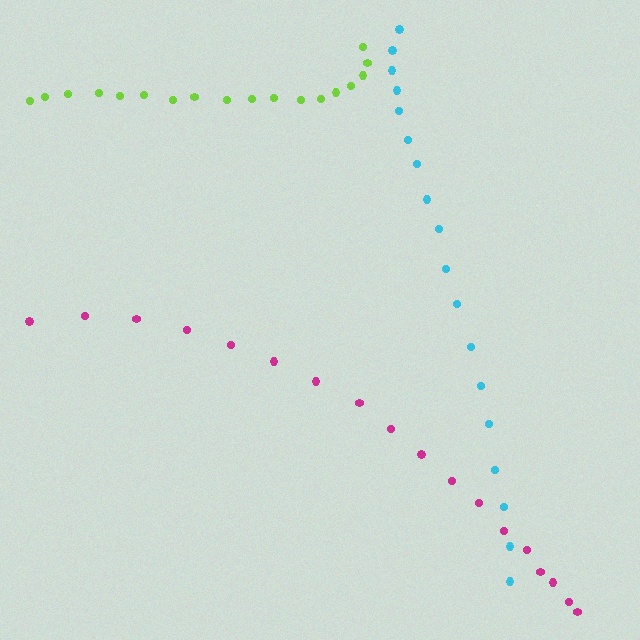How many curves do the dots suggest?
There are 3 distinct paths.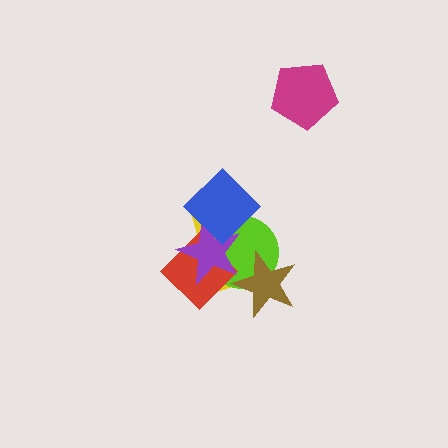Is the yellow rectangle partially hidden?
Yes, it is partially covered by another shape.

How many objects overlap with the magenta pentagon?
0 objects overlap with the magenta pentagon.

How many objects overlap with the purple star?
4 objects overlap with the purple star.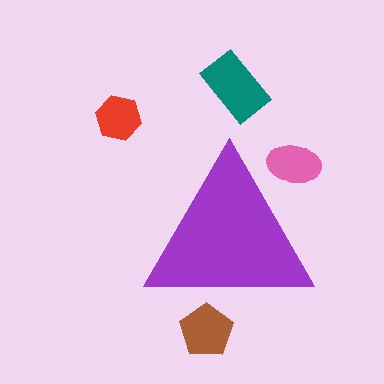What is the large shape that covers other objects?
A purple triangle.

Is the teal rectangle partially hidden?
No, the teal rectangle is fully visible.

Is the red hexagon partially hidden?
No, the red hexagon is fully visible.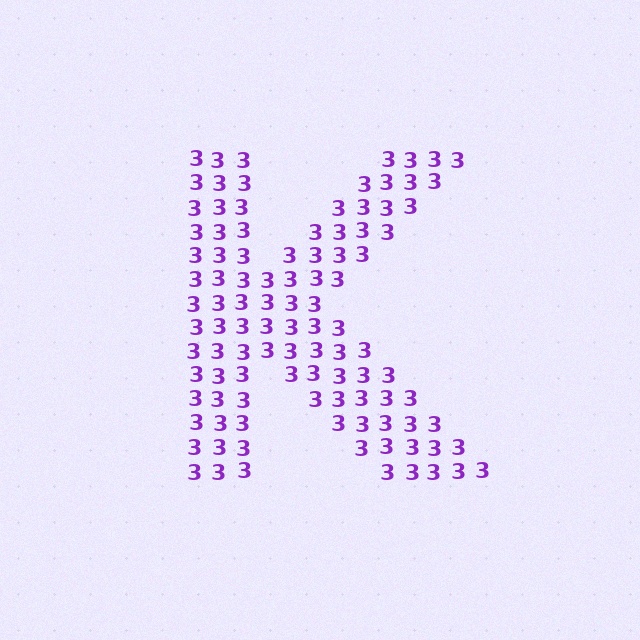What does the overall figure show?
The overall figure shows the letter K.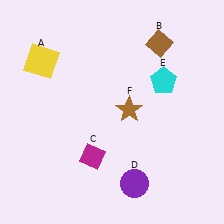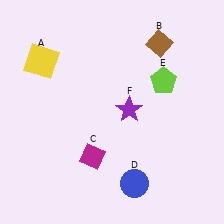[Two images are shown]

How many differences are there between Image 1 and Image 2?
There are 3 differences between the two images.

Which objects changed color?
D changed from purple to blue. E changed from cyan to lime. F changed from brown to purple.